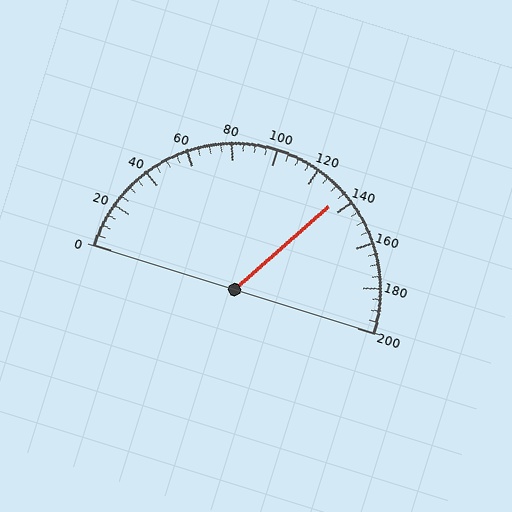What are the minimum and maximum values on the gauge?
The gauge ranges from 0 to 200.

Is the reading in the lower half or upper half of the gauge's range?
The reading is in the upper half of the range (0 to 200).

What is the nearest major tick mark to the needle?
The nearest major tick mark is 140.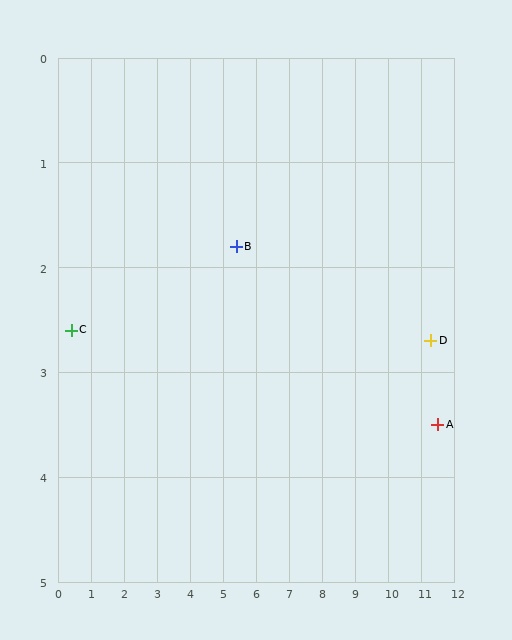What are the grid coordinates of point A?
Point A is at approximately (11.5, 3.5).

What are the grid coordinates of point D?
Point D is at approximately (11.3, 2.7).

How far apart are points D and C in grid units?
Points D and C are about 10.9 grid units apart.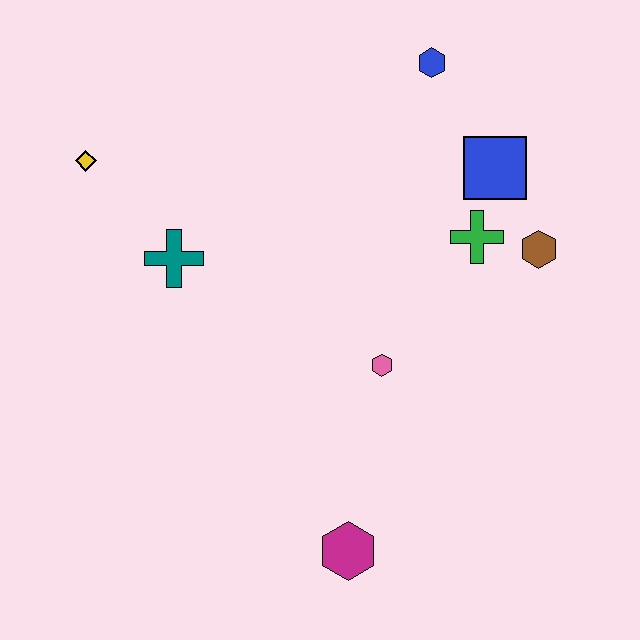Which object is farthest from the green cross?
The yellow diamond is farthest from the green cross.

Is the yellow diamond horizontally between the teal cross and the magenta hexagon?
No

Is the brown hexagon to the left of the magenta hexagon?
No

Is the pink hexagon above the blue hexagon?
No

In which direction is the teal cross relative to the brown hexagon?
The teal cross is to the left of the brown hexagon.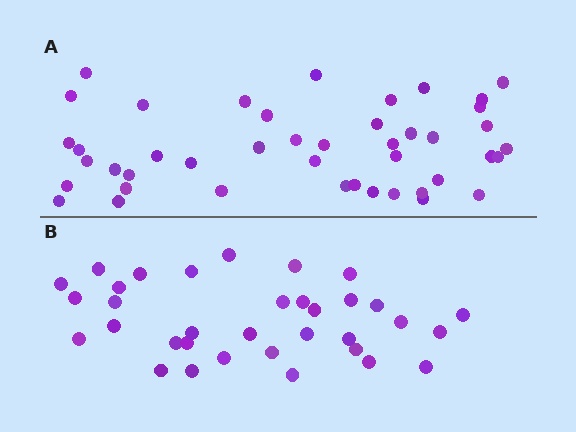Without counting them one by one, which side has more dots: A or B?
Region A (the top region) has more dots.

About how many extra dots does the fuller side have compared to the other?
Region A has roughly 10 or so more dots than region B.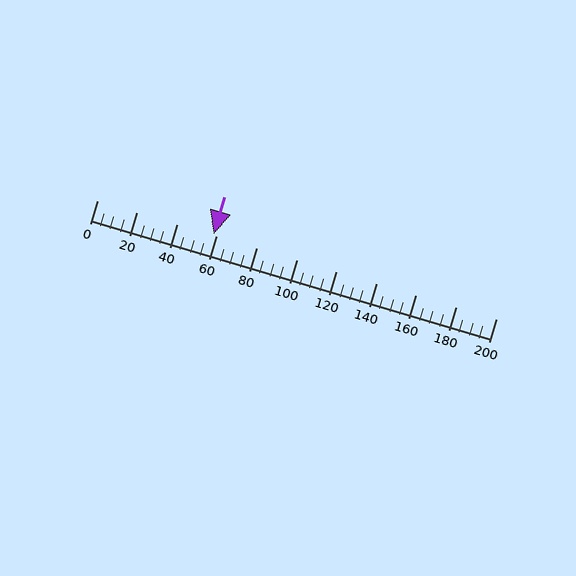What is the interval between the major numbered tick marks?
The major tick marks are spaced 20 units apart.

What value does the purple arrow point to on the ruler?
The purple arrow points to approximately 58.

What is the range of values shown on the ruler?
The ruler shows values from 0 to 200.